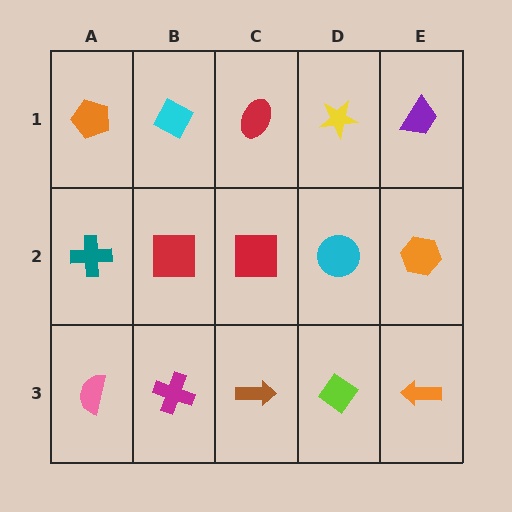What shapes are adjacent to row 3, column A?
A teal cross (row 2, column A), a magenta cross (row 3, column B).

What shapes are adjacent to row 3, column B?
A red square (row 2, column B), a pink semicircle (row 3, column A), a brown arrow (row 3, column C).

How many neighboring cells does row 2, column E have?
3.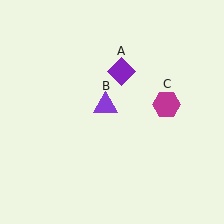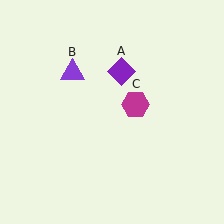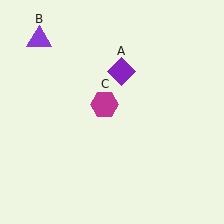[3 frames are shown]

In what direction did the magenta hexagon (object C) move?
The magenta hexagon (object C) moved left.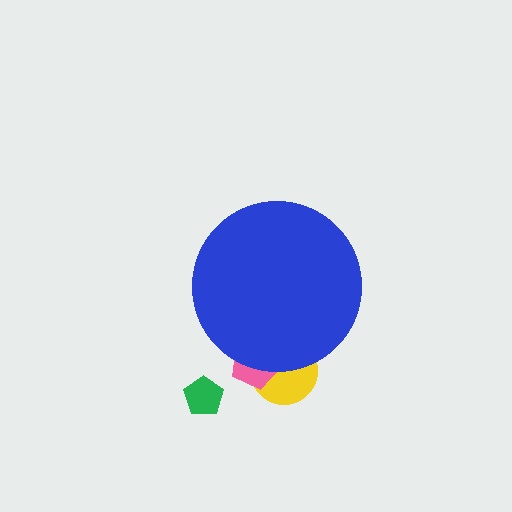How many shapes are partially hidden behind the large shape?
2 shapes are partially hidden.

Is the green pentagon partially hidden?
No, the green pentagon is fully visible.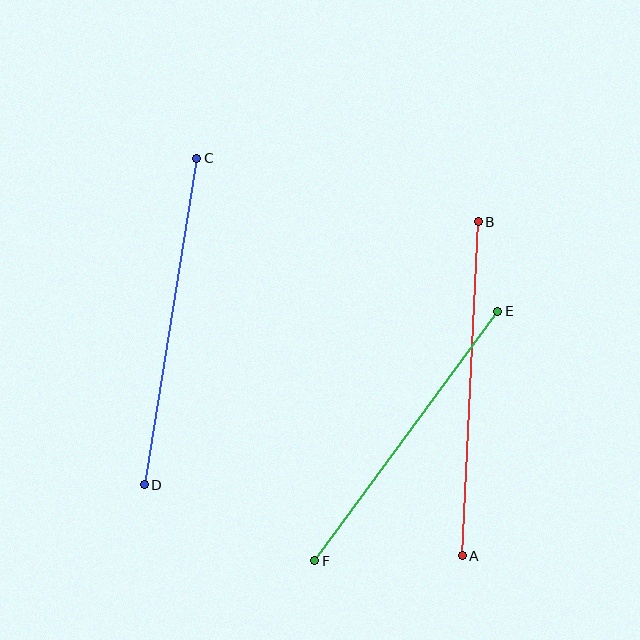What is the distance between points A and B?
The distance is approximately 334 pixels.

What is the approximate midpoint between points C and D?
The midpoint is at approximately (170, 322) pixels.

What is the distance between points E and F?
The distance is approximately 310 pixels.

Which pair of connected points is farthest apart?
Points A and B are farthest apart.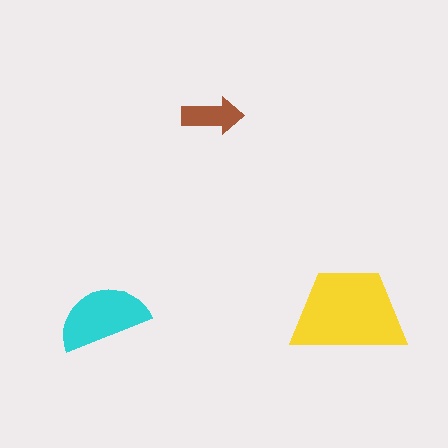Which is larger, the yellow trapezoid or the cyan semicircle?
The yellow trapezoid.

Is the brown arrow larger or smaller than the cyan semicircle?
Smaller.